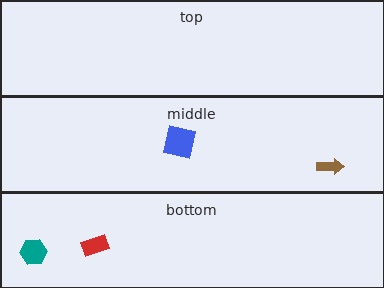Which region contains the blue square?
The middle region.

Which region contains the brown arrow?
The middle region.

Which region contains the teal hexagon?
The bottom region.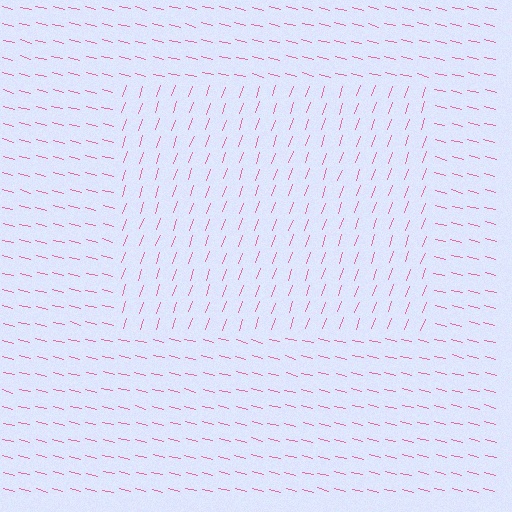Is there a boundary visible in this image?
Yes, there is a texture boundary formed by a change in line orientation.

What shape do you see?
I see a rectangle.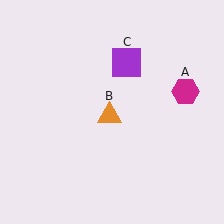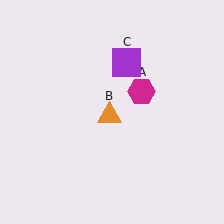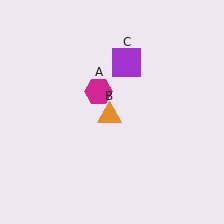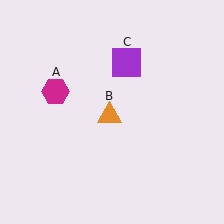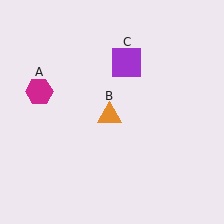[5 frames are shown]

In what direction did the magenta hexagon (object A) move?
The magenta hexagon (object A) moved left.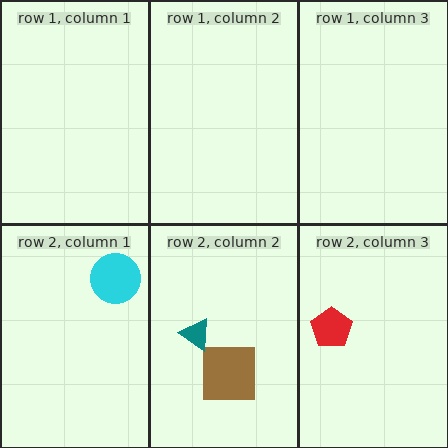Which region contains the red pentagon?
The row 2, column 3 region.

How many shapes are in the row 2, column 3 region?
1.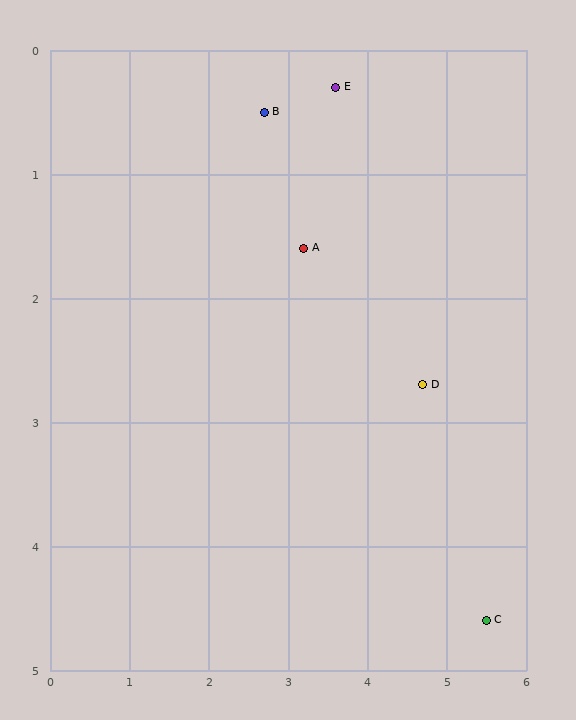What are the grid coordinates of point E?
Point E is at approximately (3.6, 0.3).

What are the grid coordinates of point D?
Point D is at approximately (4.7, 2.7).